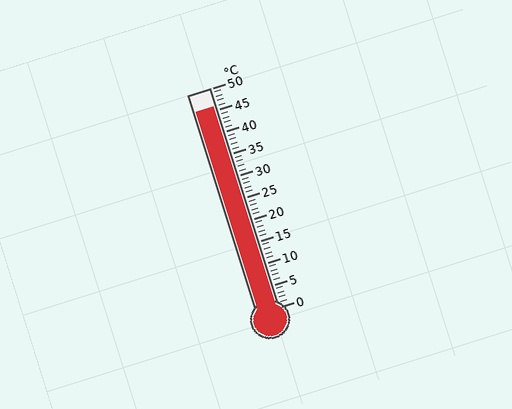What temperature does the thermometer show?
The thermometer shows approximately 46°C.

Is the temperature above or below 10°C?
The temperature is above 10°C.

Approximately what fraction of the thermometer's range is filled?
The thermometer is filled to approximately 90% of its range.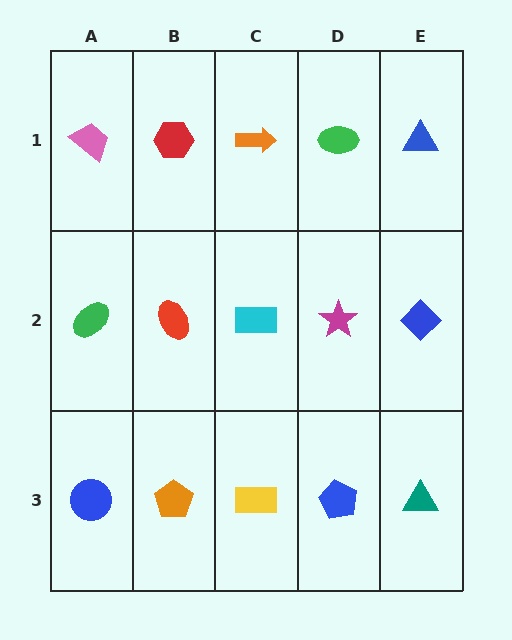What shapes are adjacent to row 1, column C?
A cyan rectangle (row 2, column C), a red hexagon (row 1, column B), a green ellipse (row 1, column D).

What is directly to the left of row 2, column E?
A magenta star.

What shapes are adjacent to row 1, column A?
A green ellipse (row 2, column A), a red hexagon (row 1, column B).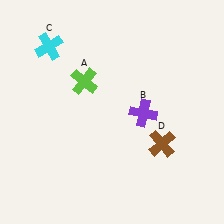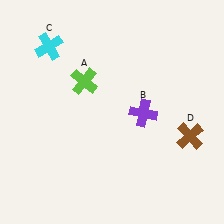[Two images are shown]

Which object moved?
The brown cross (D) moved right.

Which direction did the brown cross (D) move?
The brown cross (D) moved right.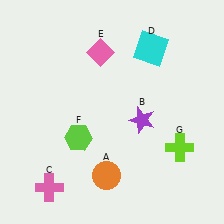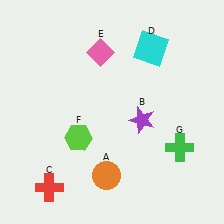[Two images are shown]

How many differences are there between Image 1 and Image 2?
There are 2 differences between the two images.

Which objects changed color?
C changed from pink to red. G changed from lime to green.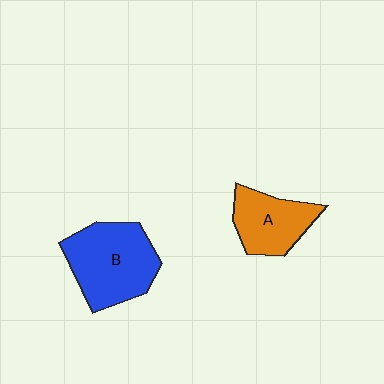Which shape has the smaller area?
Shape A (orange).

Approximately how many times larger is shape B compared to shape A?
Approximately 1.5 times.